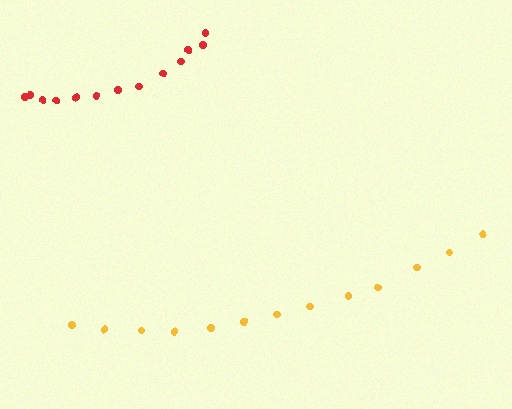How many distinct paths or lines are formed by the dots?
There are 2 distinct paths.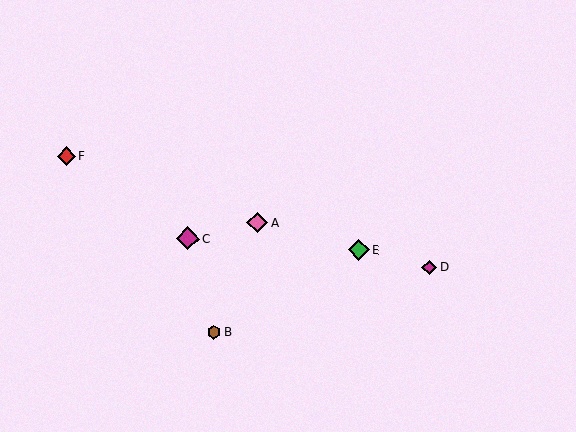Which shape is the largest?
The magenta diamond (labeled C) is the largest.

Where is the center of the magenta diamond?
The center of the magenta diamond is at (429, 267).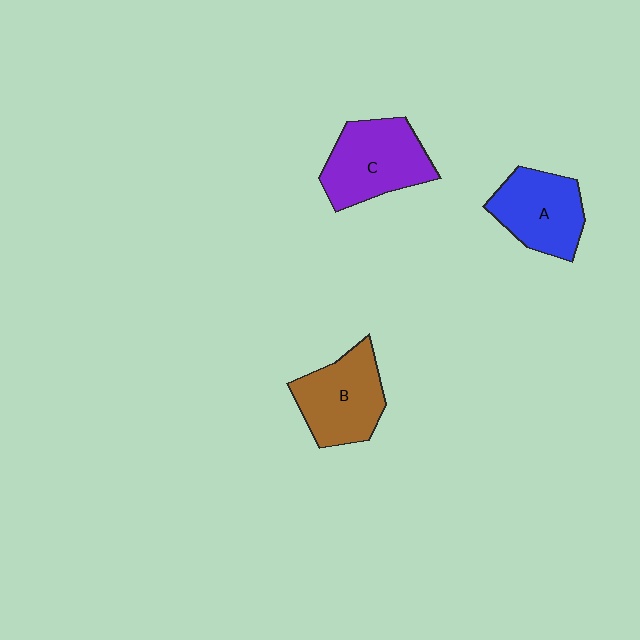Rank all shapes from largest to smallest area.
From largest to smallest: C (purple), B (brown), A (blue).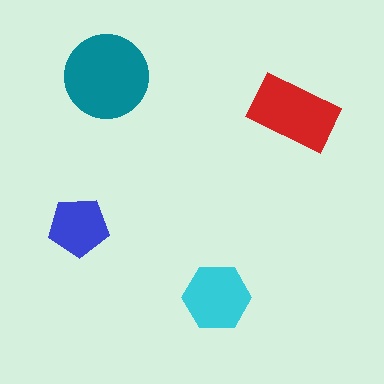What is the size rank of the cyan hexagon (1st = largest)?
3rd.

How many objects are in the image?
There are 4 objects in the image.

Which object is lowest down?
The cyan hexagon is bottommost.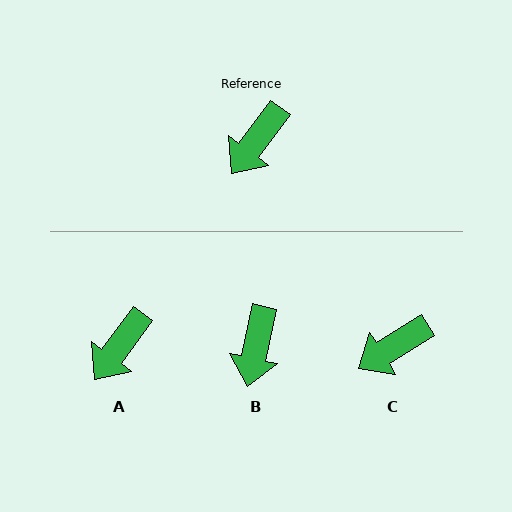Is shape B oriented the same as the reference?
No, it is off by about 24 degrees.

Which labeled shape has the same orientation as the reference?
A.